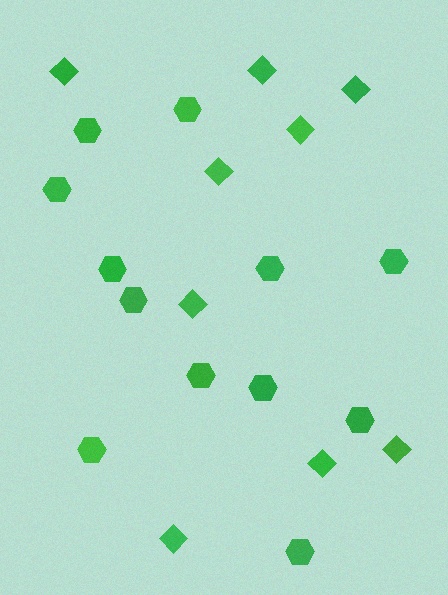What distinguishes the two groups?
There are 2 groups: one group of hexagons (12) and one group of diamonds (9).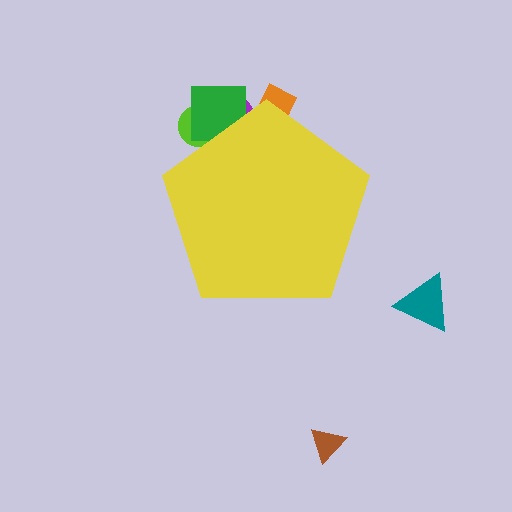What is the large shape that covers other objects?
A yellow pentagon.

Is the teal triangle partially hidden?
No, the teal triangle is fully visible.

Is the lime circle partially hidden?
Yes, the lime circle is partially hidden behind the yellow pentagon.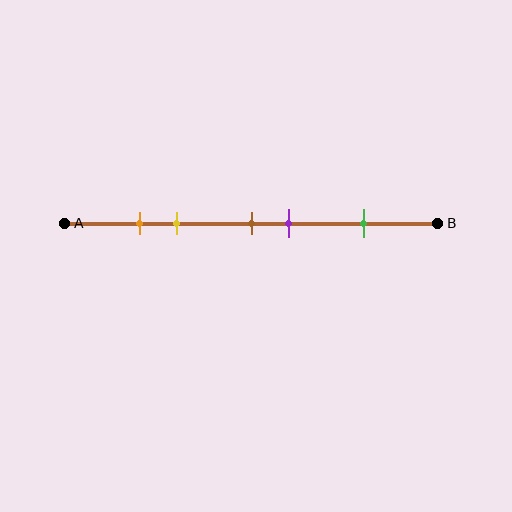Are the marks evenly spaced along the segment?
No, the marks are not evenly spaced.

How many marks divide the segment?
There are 5 marks dividing the segment.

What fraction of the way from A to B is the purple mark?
The purple mark is approximately 60% (0.6) of the way from A to B.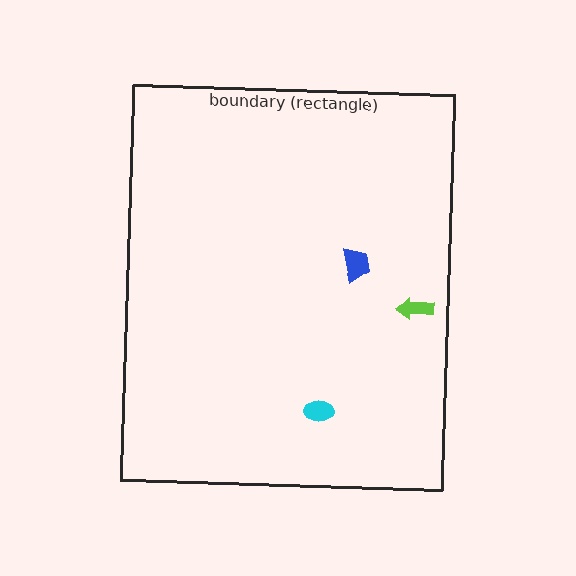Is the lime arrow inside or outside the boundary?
Inside.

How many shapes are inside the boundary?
3 inside, 0 outside.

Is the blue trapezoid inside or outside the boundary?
Inside.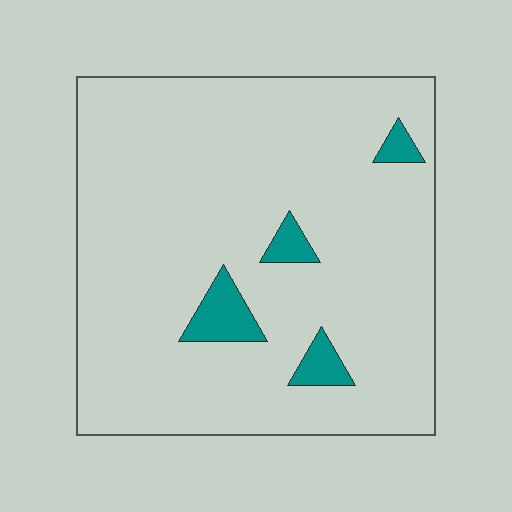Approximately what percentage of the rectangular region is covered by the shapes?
Approximately 5%.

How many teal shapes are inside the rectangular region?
4.